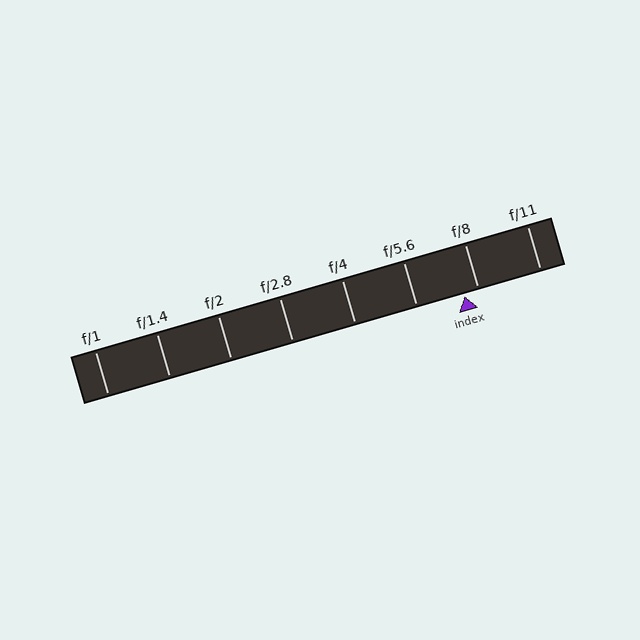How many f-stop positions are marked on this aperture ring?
There are 8 f-stop positions marked.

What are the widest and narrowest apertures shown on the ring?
The widest aperture shown is f/1 and the narrowest is f/11.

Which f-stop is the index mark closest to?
The index mark is closest to f/8.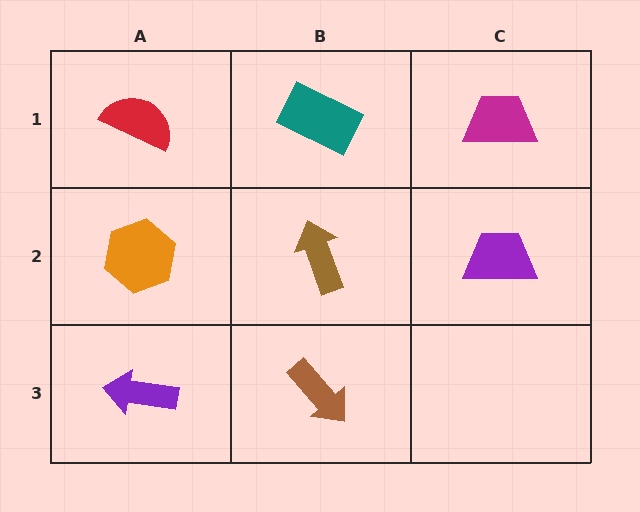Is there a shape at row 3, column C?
No, that cell is empty.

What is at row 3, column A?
A purple arrow.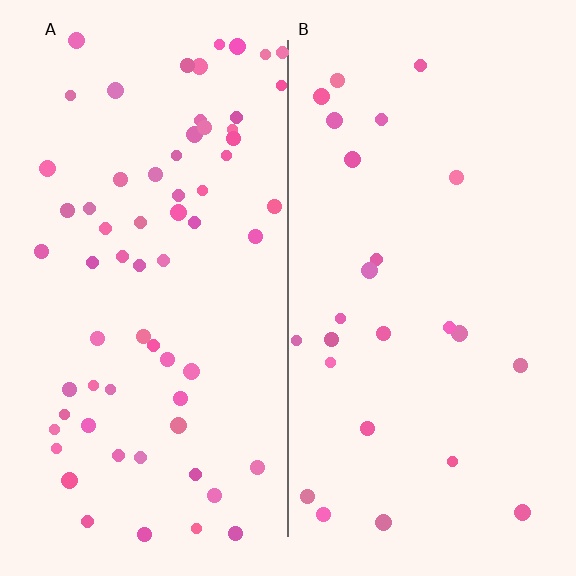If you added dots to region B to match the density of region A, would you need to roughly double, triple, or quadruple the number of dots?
Approximately triple.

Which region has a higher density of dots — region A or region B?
A (the left).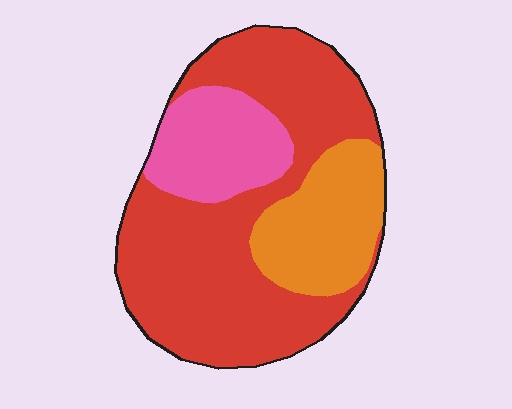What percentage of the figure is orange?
Orange covers roughly 20% of the figure.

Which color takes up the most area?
Red, at roughly 60%.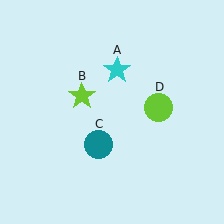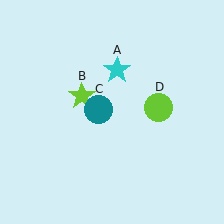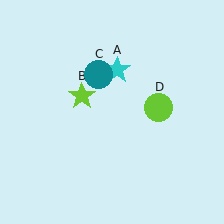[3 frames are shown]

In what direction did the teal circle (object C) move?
The teal circle (object C) moved up.